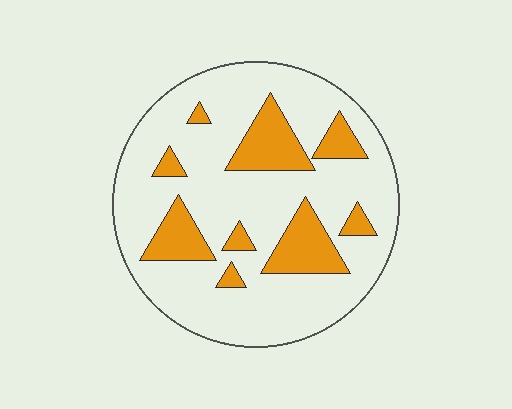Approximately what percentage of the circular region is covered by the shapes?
Approximately 20%.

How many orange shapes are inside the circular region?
9.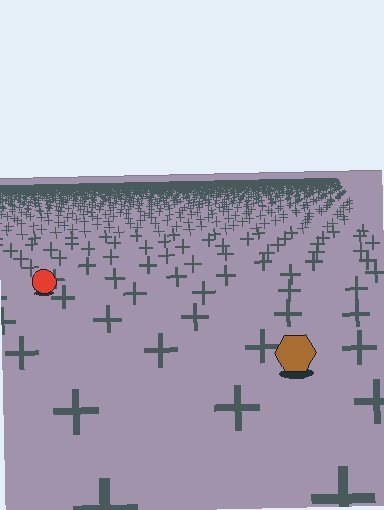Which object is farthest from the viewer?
The red circle is farthest from the viewer. It appears smaller and the ground texture around it is denser.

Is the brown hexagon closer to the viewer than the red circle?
Yes. The brown hexagon is closer — you can tell from the texture gradient: the ground texture is coarser near it.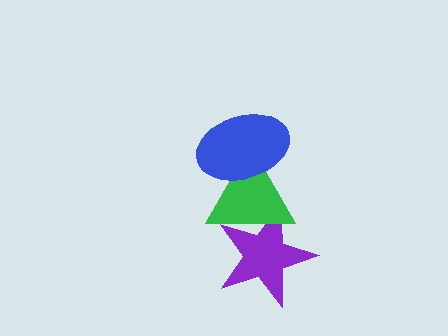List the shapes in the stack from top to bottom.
From top to bottom: the blue ellipse, the green triangle, the purple star.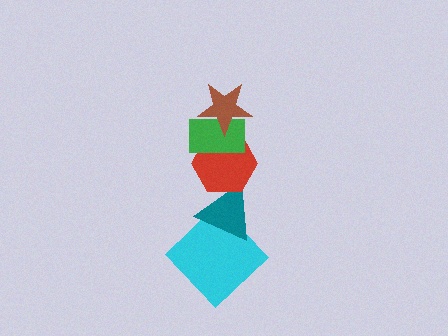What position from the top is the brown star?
The brown star is 1st from the top.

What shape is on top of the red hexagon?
The green rectangle is on top of the red hexagon.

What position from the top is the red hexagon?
The red hexagon is 3rd from the top.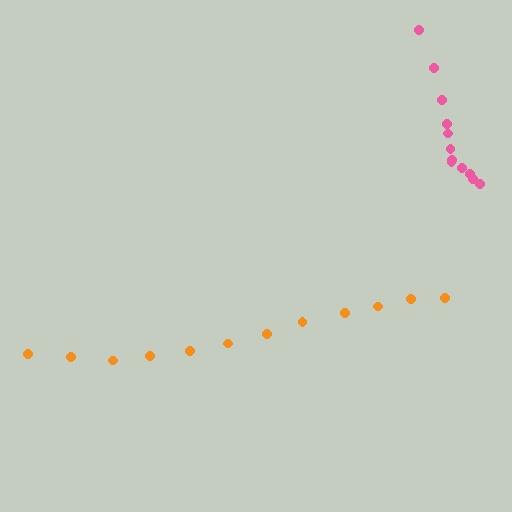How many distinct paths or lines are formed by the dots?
There are 2 distinct paths.